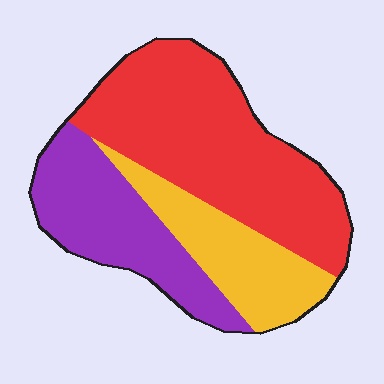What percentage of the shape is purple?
Purple takes up about one quarter (1/4) of the shape.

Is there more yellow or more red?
Red.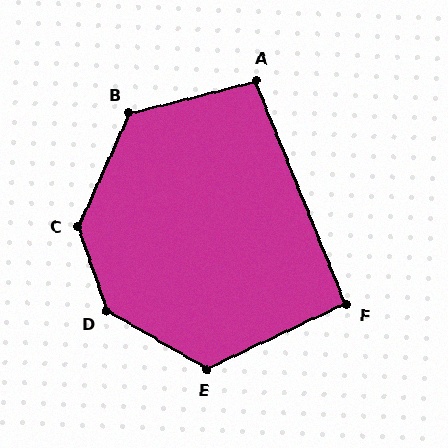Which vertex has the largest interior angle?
D, at approximately 139 degrees.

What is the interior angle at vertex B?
Approximately 128 degrees (obtuse).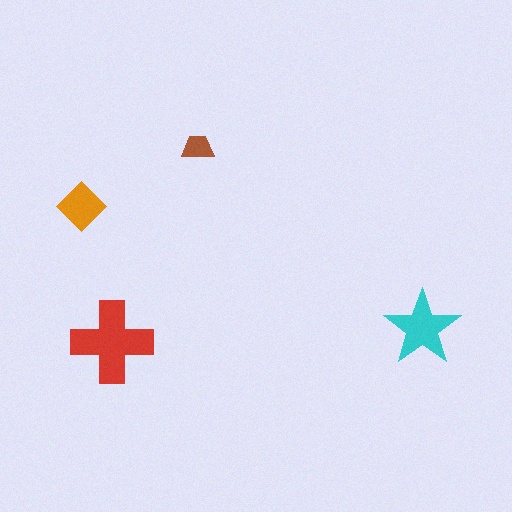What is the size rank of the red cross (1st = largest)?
1st.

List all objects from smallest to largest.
The brown trapezoid, the orange diamond, the cyan star, the red cross.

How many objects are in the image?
There are 4 objects in the image.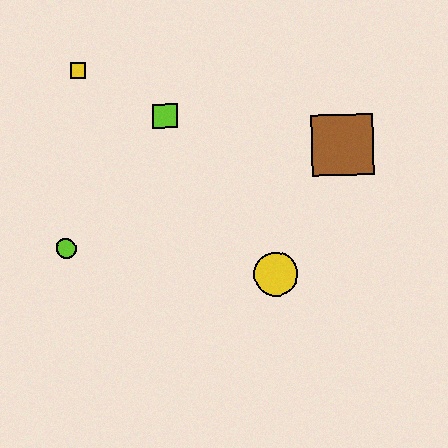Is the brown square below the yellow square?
Yes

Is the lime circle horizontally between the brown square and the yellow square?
No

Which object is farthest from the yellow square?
The yellow circle is farthest from the yellow square.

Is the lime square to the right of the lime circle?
Yes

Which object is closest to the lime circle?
The lime square is closest to the lime circle.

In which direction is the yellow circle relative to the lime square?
The yellow circle is below the lime square.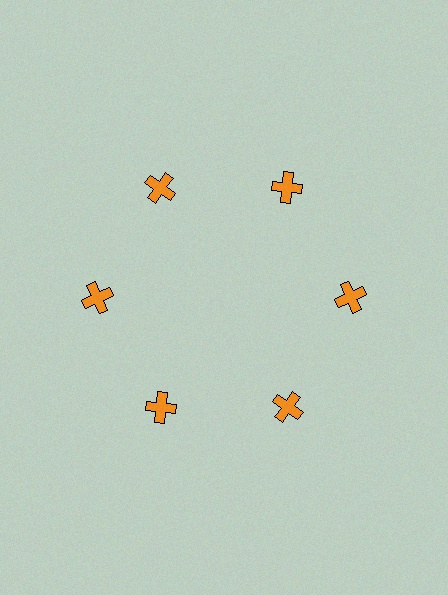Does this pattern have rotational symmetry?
Yes, this pattern has 6-fold rotational symmetry. It looks the same after rotating 60 degrees around the center.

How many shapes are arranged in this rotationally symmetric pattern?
There are 6 shapes, arranged in 6 groups of 1.